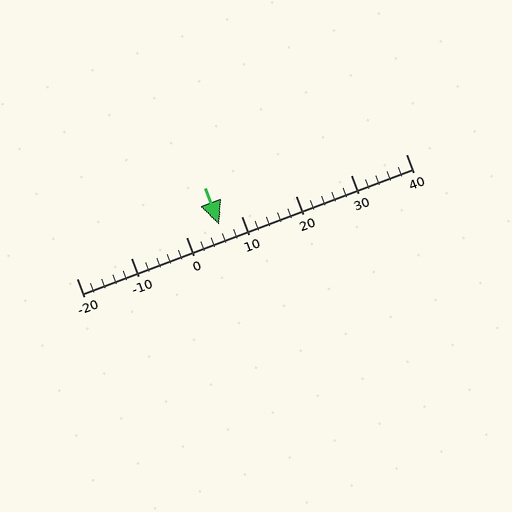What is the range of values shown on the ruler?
The ruler shows values from -20 to 40.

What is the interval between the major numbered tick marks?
The major tick marks are spaced 10 units apart.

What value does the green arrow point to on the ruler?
The green arrow points to approximately 6.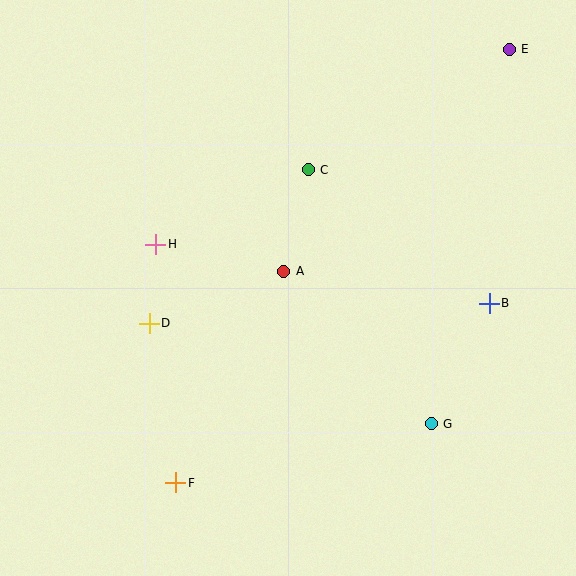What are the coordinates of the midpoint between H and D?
The midpoint between H and D is at (152, 284).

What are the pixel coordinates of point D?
Point D is at (149, 323).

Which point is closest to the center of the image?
Point A at (284, 271) is closest to the center.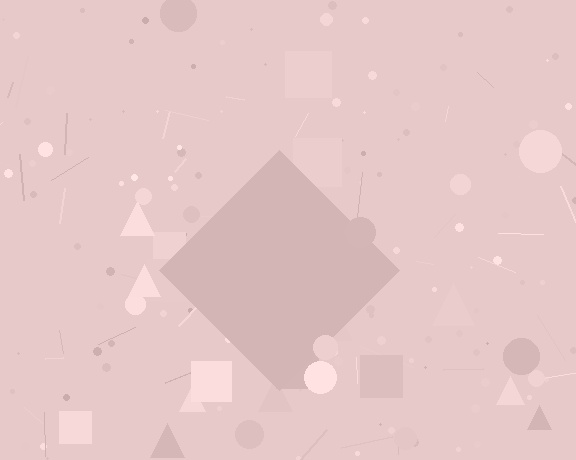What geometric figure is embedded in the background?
A diamond is embedded in the background.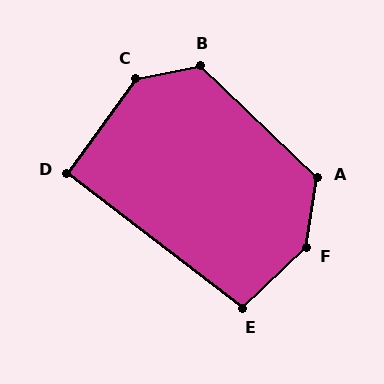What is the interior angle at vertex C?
Approximately 137 degrees (obtuse).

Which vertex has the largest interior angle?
F, at approximately 143 degrees.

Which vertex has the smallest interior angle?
D, at approximately 92 degrees.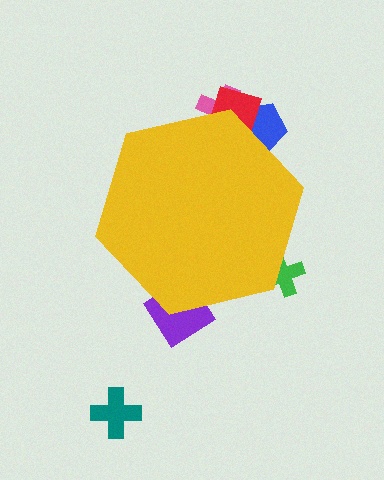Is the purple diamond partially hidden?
Yes, the purple diamond is partially hidden behind the yellow hexagon.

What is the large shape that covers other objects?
A yellow hexagon.